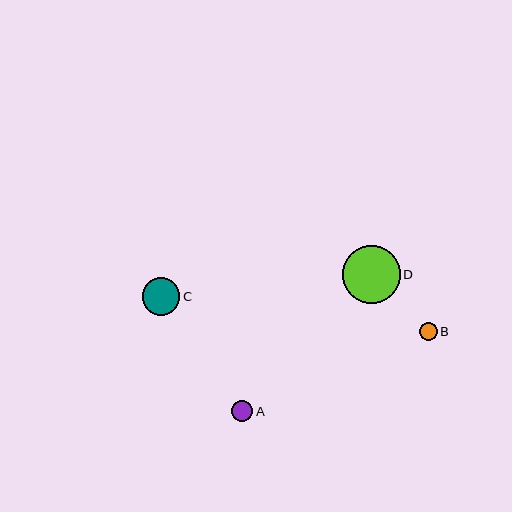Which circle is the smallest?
Circle B is the smallest with a size of approximately 18 pixels.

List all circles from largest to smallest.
From largest to smallest: D, C, A, B.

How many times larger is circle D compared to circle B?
Circle D is approximately 3.3 times the size of circle B.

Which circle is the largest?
Circle D is the largest with a size of approximately 58 pixels.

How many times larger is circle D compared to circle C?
Circle D is approximately 1.6 times the size of circle C.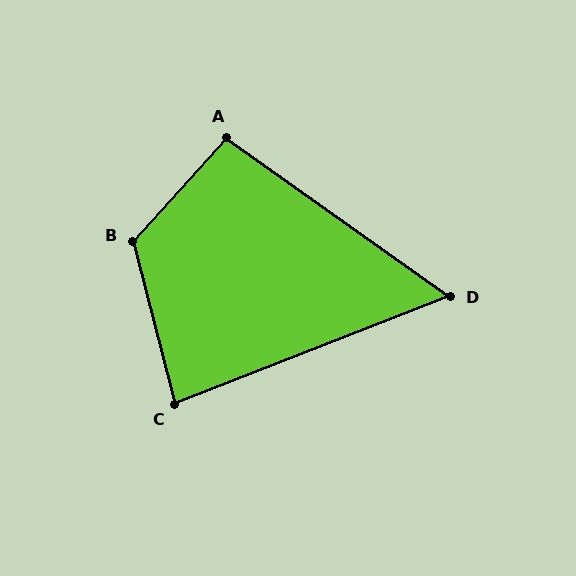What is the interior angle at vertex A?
Approximately 97 degrees (obtuse).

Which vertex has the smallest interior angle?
D, at approximately 57 degrees.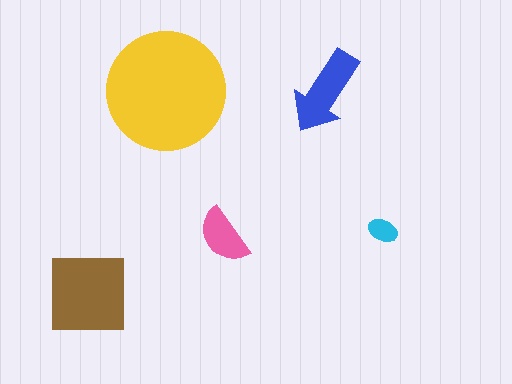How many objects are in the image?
There are 5 objects in the image.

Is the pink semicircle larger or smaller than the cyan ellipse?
Larger.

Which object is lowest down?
The brown square is bottommost.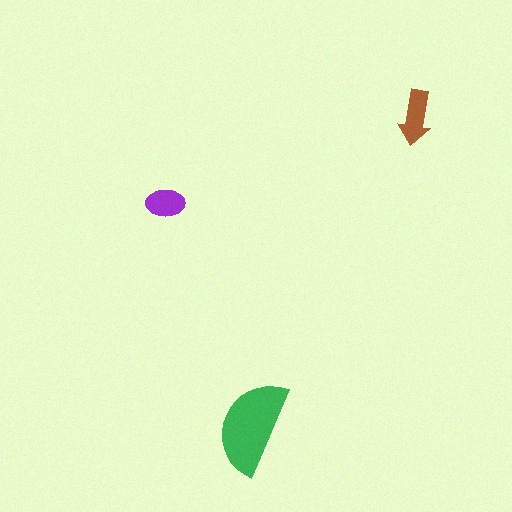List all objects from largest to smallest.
The green semicircle, the brown arrow, the purple ellipse.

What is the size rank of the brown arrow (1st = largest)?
2nd.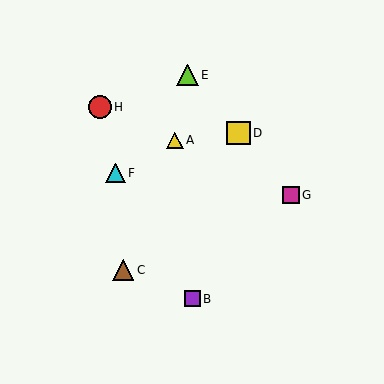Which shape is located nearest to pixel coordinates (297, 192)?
The magenta square (labeled G) at (291, 195) is nearest to that location.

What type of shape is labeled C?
Shape C is a brown triangle.